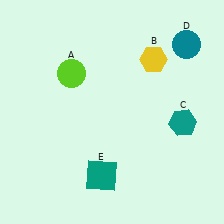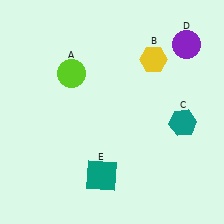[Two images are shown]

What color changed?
The circle (D) changed from teal in Image 1 to purple in Image 2.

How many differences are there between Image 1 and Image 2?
There is 1 difference between the two images.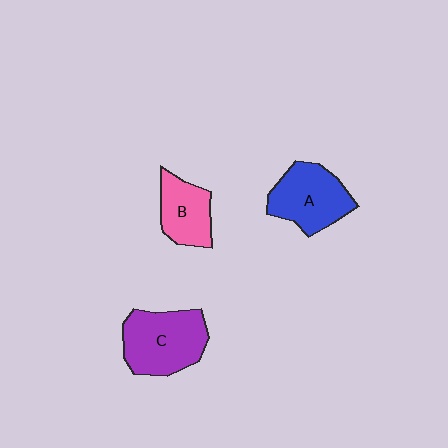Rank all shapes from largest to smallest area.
From largest to smallest: C (purple), A (blue), B (pink).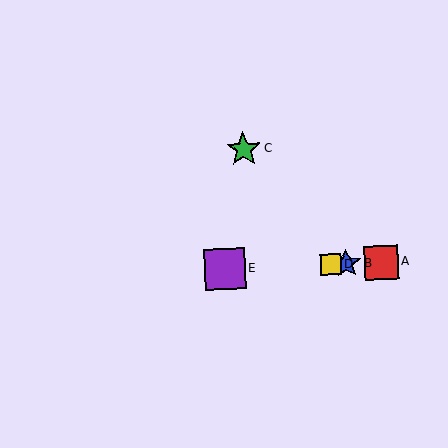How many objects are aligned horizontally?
4 objects (A, B, D, E) are aligned horizontally.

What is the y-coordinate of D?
Object D is at y≈265.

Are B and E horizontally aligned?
Yes, both are at y≈264.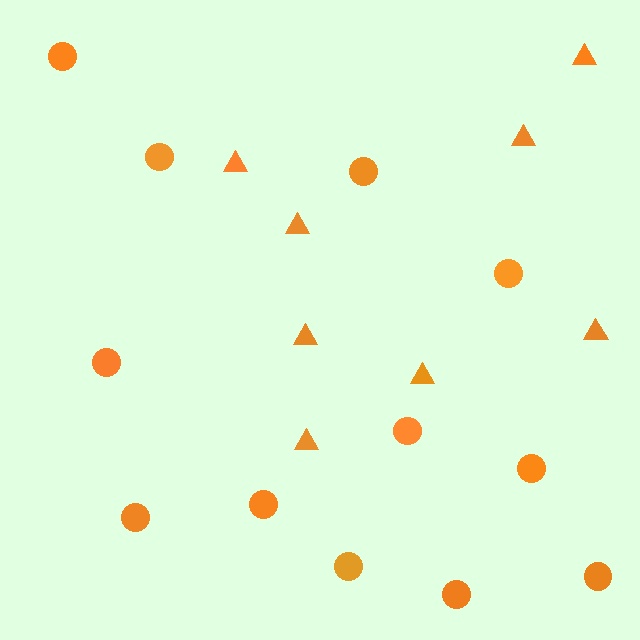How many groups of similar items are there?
There are 2 groups: one group of circles (12) and one group of triangles (8).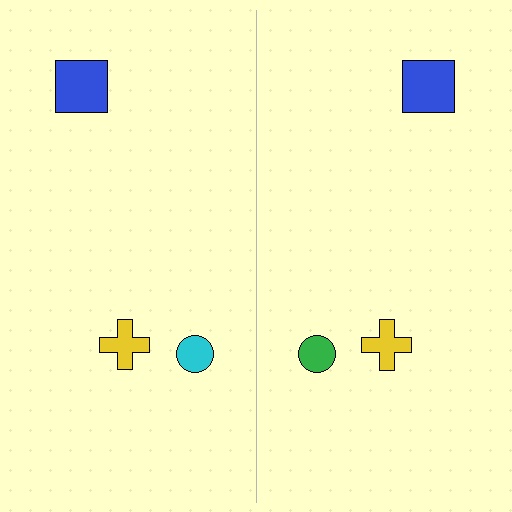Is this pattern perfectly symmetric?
No, the pattern is not perfectly symmetric. The green circle on the right side breaks the symmetry — its mirror counterpart is cyan.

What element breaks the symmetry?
The green circle on the right side breaks the symmetry — its mirror counterpart is cyan.